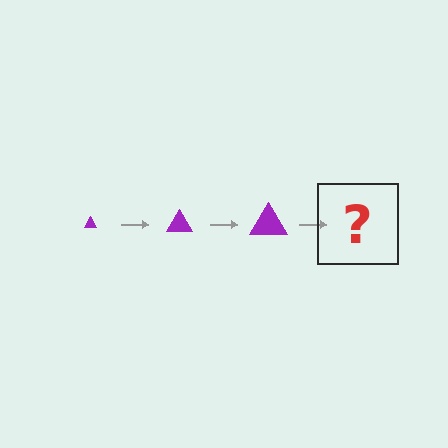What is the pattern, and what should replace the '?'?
The pattern is that the triangle gets progressively larger each step. The '?' should be a purple triangle, larger than the previous one.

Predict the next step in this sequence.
The next step is a purple triangle, larger than the previous one.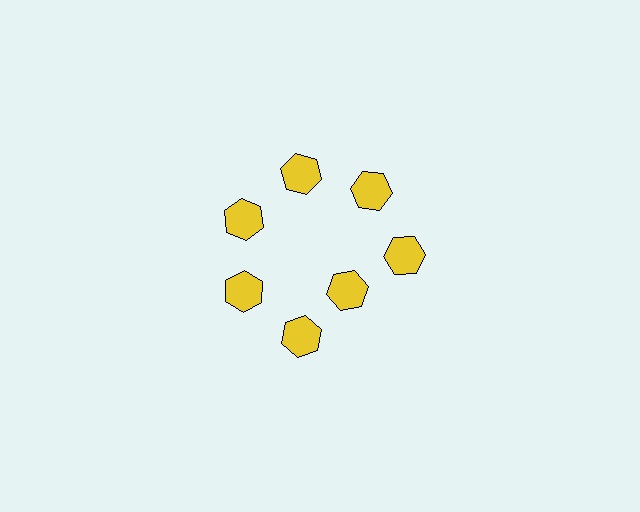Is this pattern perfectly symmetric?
No. The 7 yellow hexagons are arranged in a ring, but one element near the 5 o'clock position is pulled inward toward the center, breaking the 7-fold rotational symmetry.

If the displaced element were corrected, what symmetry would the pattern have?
It would have 7-fold rotational symmetry — the pattern would map onto itself every 51 degrees.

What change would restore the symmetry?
The symmetry would be restored by moving it outward, back onto the ring so that all 7 hexagons sit at equal angles and equal distance from the center.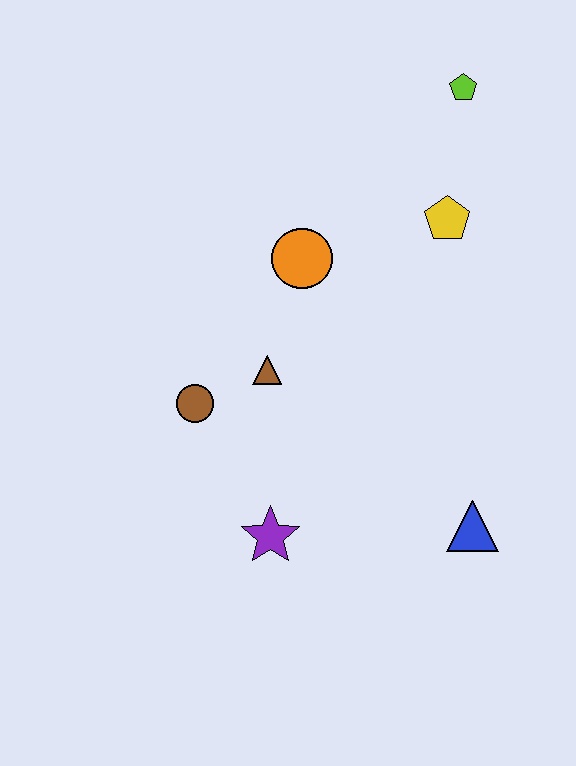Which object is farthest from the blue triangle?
The lime pentagon is farthest from the blue triangle.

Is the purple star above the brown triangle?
No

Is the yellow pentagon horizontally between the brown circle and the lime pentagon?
Yes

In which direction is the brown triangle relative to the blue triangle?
The brown triangle is to the left of the blue triangle.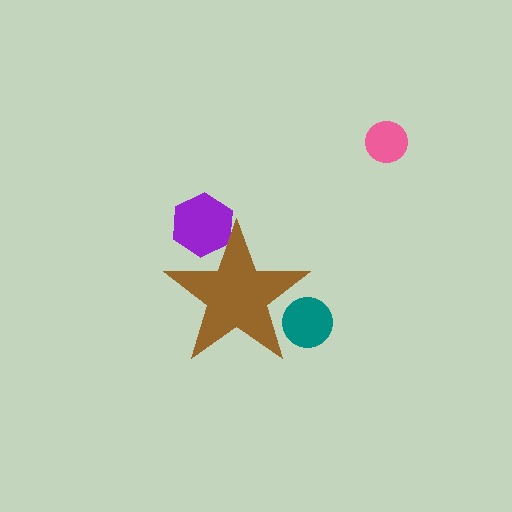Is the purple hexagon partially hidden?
Yes, the purple hexagon is partially hidden behind the brown star.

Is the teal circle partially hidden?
Yes, the teal circle is partially hidden behind the brown star.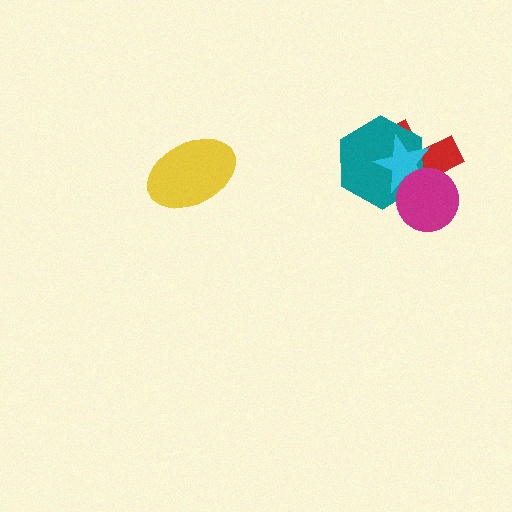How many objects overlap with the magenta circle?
3 objects overlap with the magenta circle.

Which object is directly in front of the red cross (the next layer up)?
The teal hexagon is directly in front of the red cross.